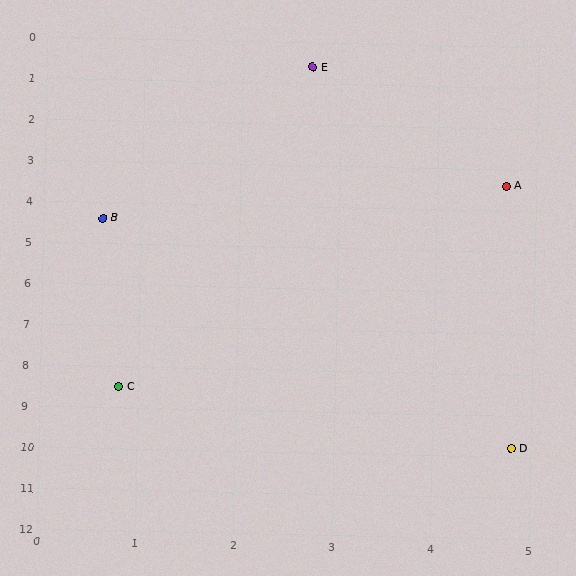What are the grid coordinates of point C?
Point C is at approximately (0.8, 8.5).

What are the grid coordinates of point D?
Point D is at approximately (4.8, 9.8).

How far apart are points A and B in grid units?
Points A and B are about 4.2 grid units apart.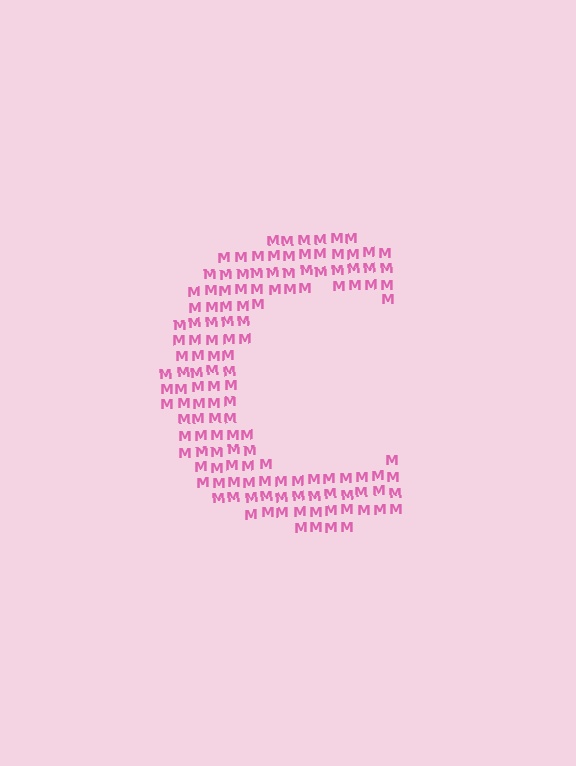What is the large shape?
The large shape is the letter C.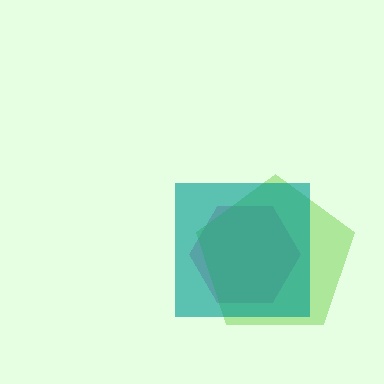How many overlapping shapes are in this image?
There are 3 overlapping shapes in the image.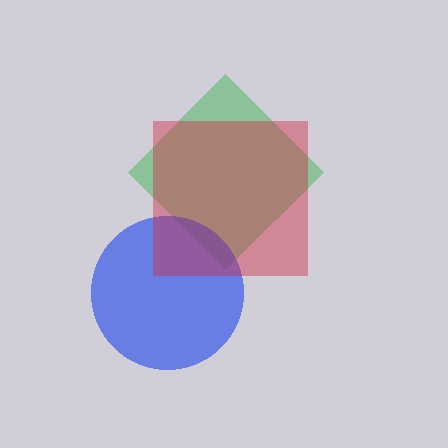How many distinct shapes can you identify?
There are 3 distinct shapes: a green diamond, a blue circle, a red square.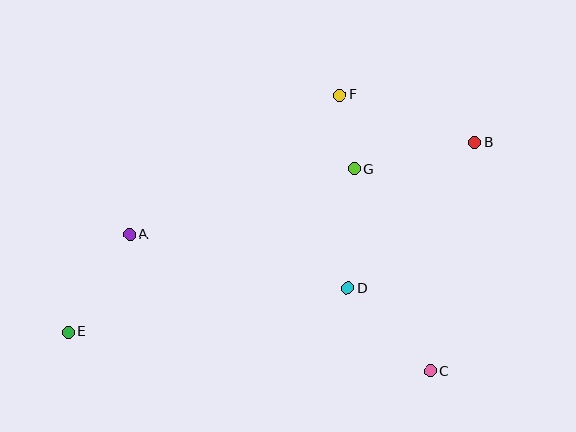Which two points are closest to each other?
Points F and G are closest to each other.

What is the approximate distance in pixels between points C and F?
The distance between C and F is approximately 291 pixels.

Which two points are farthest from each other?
Points B and E are farthest from each other.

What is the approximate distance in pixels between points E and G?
The distance between E and G is approximately 329 pixels.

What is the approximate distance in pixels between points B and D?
The distance between B and D is approximately 194 pixels.